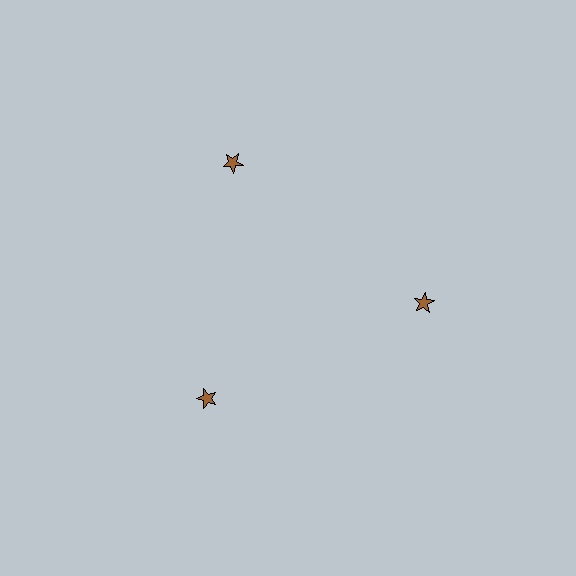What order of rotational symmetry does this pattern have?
This pattern has 3-fold rotational symmetry.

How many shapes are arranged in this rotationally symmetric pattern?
There are 3 shapes, arranged in 3 groups of 1.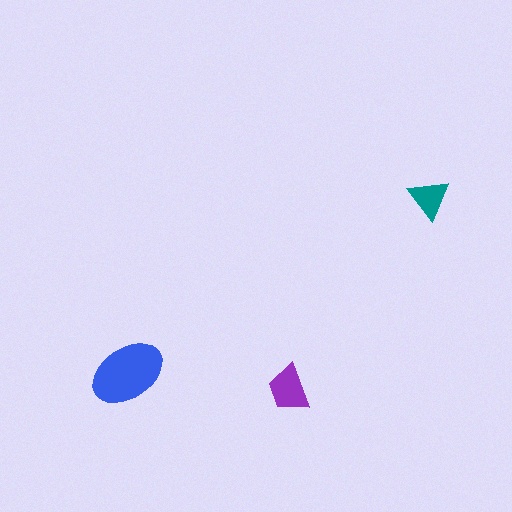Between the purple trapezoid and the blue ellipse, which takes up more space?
The blue ellipse.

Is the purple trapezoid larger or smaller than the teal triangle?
Larger.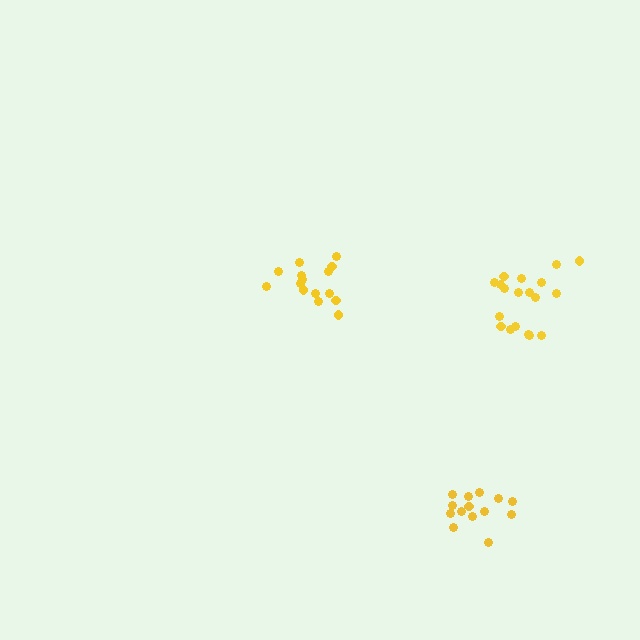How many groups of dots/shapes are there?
There are 3 groups.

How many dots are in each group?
Group 1: 14 dots, Group 2: 19 dots, Group 3: 15 dots (48 total).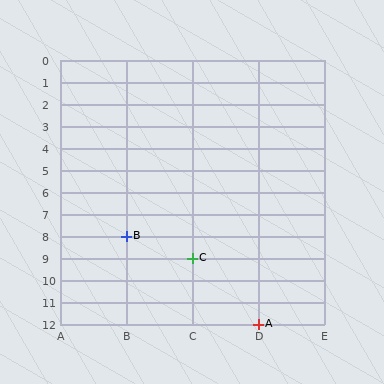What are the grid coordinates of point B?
Point B is at grid coordinates (B, 8).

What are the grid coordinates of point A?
Point A is at grid coordinates (D, 12).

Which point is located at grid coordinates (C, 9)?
Point C is at (C, 9).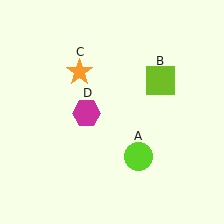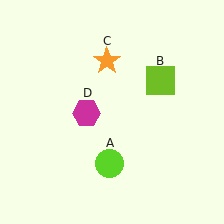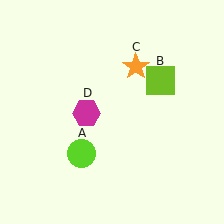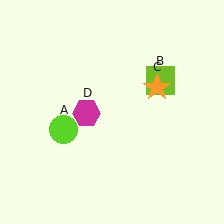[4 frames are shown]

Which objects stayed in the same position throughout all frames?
Lime square (object B) and magenta hexagon (object D) remained stationary.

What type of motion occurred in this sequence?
The lime circle (object A), orange star (object C) rotated clockwise around the center of the scene.